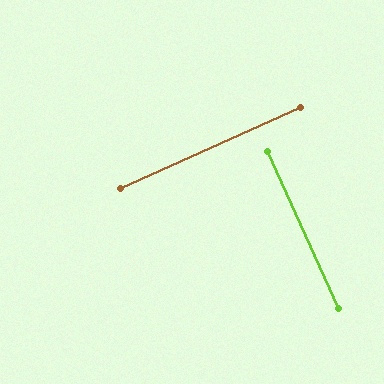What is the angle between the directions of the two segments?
Approximately 90 degrees.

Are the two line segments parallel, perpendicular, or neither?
Perpendicular — they meet at approximately 90°.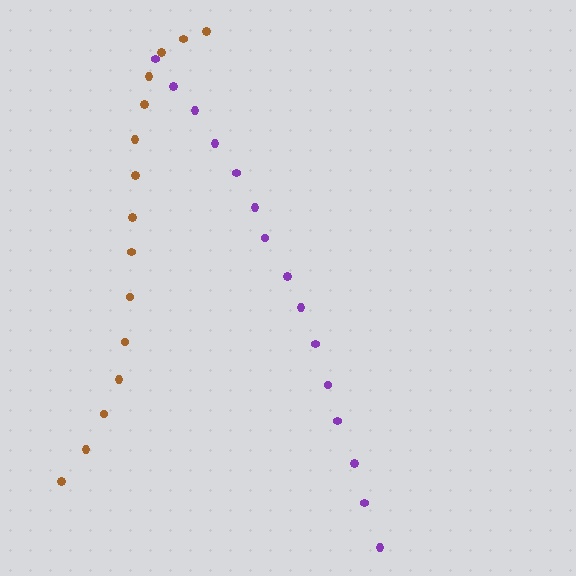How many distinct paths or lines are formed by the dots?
There are 2 distinct paths.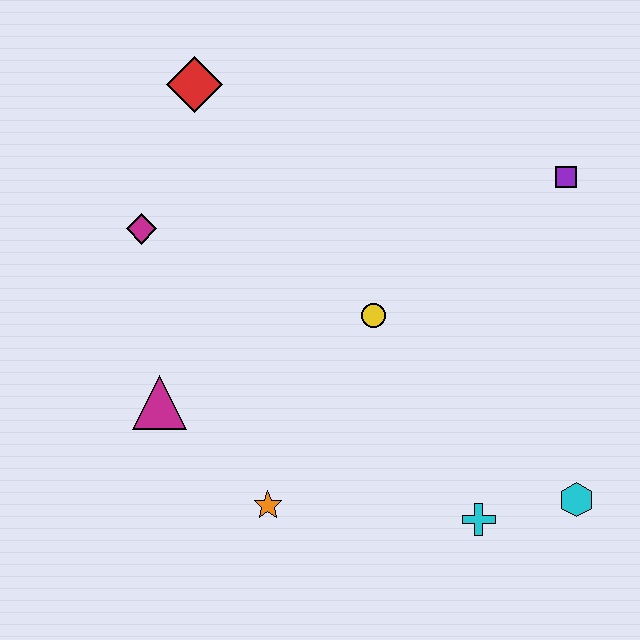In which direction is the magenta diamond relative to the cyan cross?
The magenta diamond is to the left of the cyan cross.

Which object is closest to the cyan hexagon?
The cyan cross is closest to the cyan hexagon.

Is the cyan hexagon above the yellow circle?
No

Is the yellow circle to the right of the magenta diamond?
Yes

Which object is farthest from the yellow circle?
The red diamond is farthest from the yellow circle.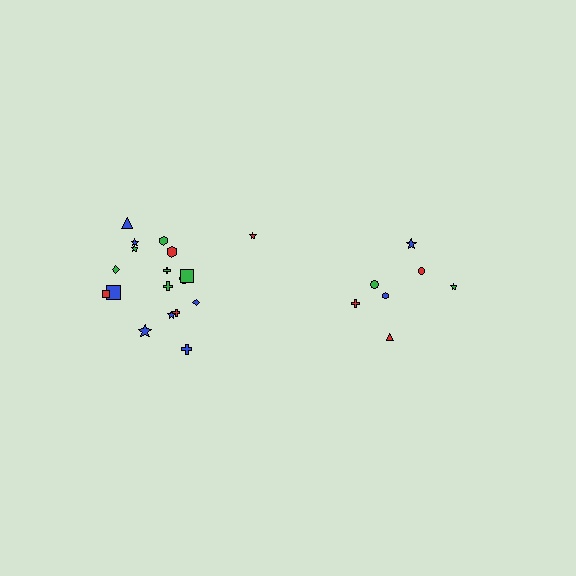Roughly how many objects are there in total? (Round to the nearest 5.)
Roughly 25 objects in total.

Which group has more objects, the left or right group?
The left group.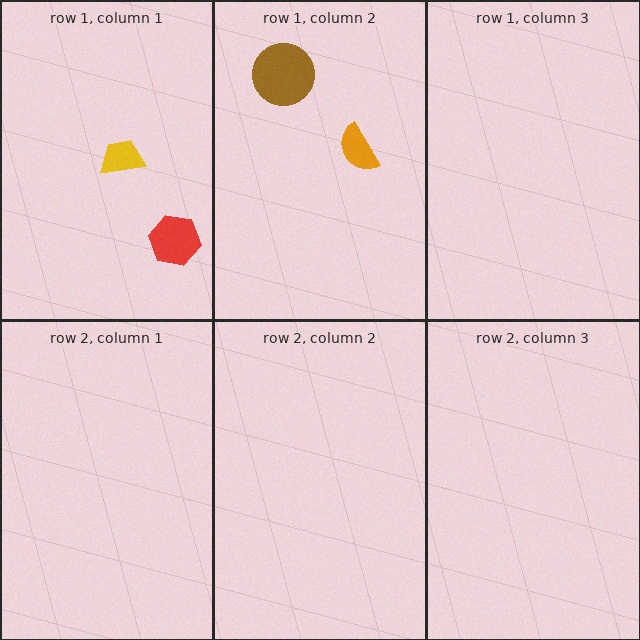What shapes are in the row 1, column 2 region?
The brown circle, the orange semicircle.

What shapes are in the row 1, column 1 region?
The yellow trapezoid, the red hexagon.